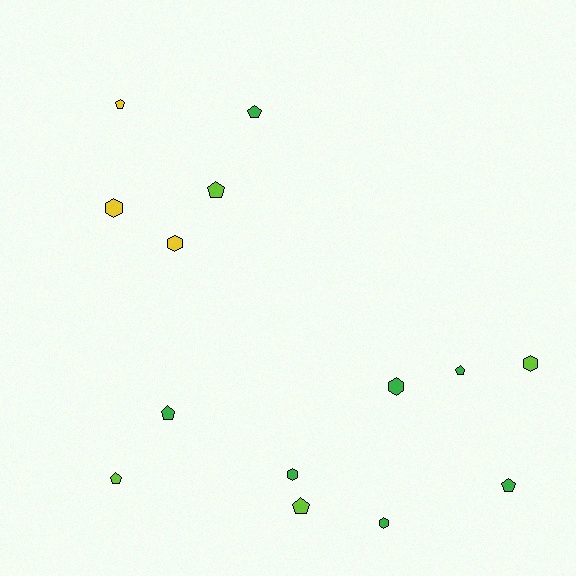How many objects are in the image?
There are 14 objects.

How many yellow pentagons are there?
There is 1 yellow pentagon.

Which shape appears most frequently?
Pentagon, with 8 objects.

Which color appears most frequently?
Green, with 7 objects.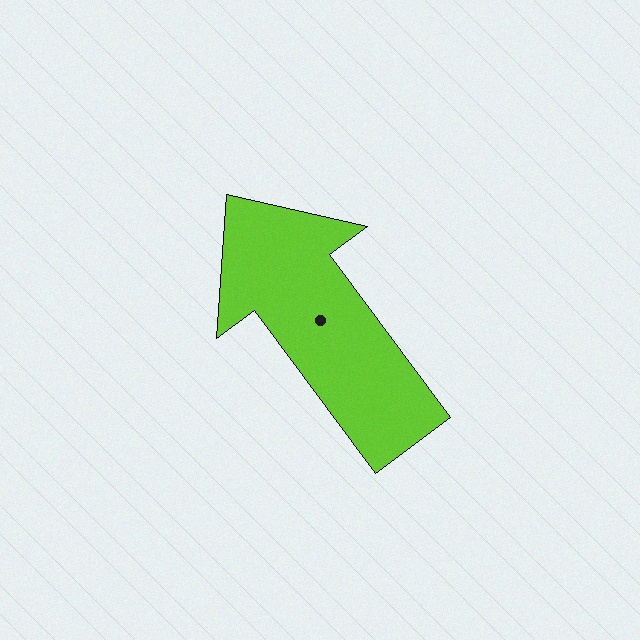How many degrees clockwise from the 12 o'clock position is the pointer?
Approximately 323 degrees.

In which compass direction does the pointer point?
Northwest.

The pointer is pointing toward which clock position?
Roughly 11 o'clock.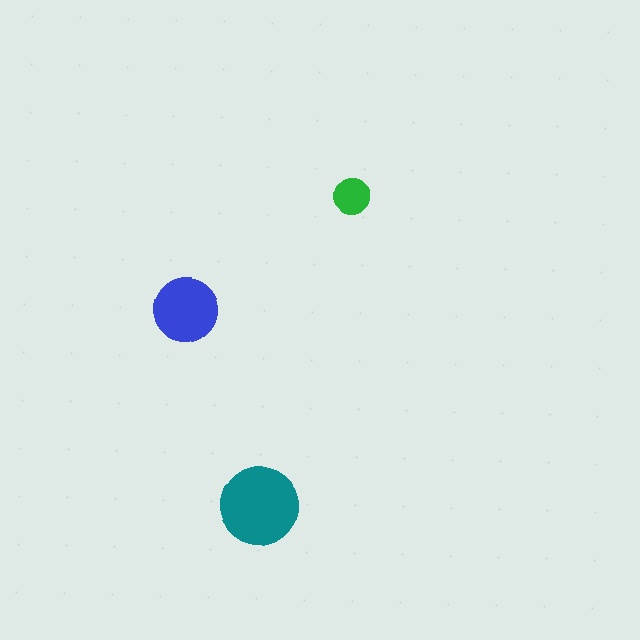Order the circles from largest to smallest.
the teal one, the blue one, the green one.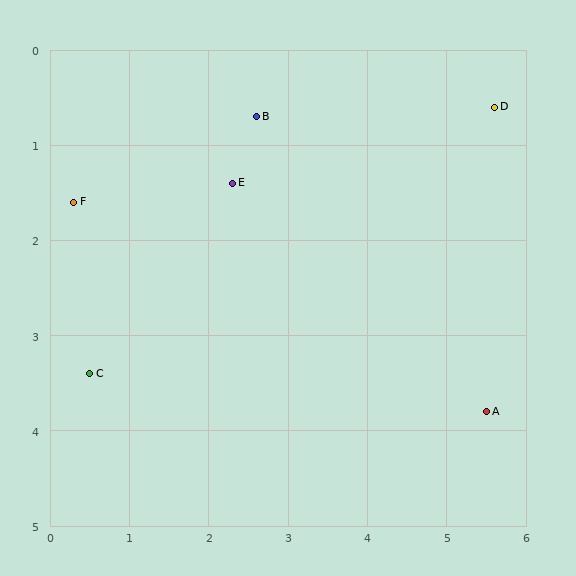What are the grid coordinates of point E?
Point E is at approximately (2.3, 1.4).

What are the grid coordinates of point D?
Point D is at approximately (5.6, 0.6).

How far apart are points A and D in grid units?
Points A and D are about 3.2 grid units apart.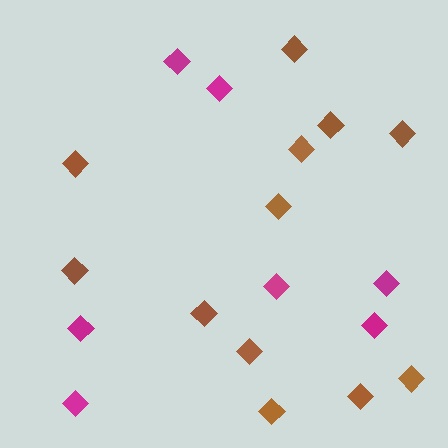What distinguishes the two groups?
There are 2 groups: one group of brown diamonds (12) and one group of magenta diamonds (7).